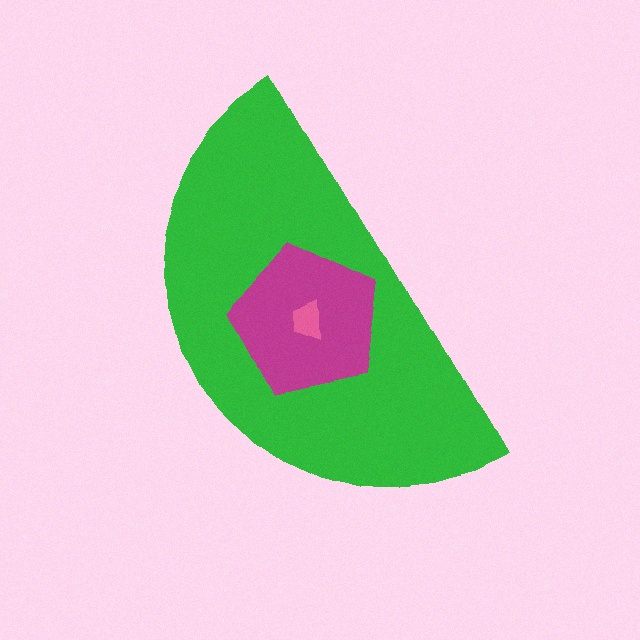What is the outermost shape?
The green semicircle.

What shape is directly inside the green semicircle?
The magenta pentagon.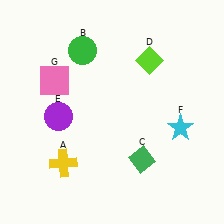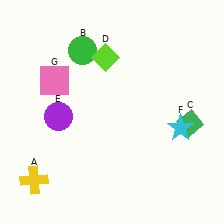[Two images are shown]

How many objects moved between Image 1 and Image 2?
3 objects moved between the two images.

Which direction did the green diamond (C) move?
The green diamond (C) moved right.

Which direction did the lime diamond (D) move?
The lime diamond (D) moved left.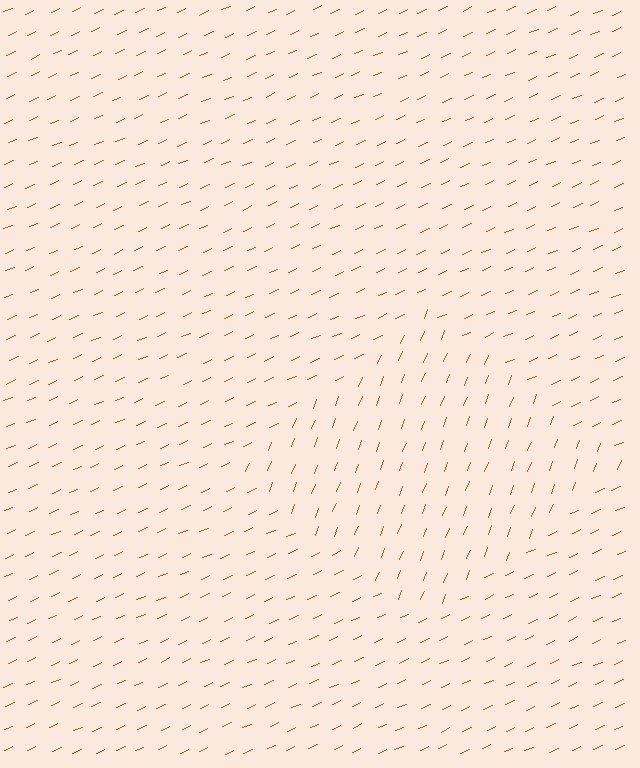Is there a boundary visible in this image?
Yes, there is a texture boundary formed by a change in line orientation.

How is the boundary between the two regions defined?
The boundary is defined purely by a change in line orientation (approximately 45 degrees difference). All lines are the same color and thickness.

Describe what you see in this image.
The image is filled with small brown line segments. A diamond region in the image has lines oriented differently from the surrounding lines, creating a visible texture boundary.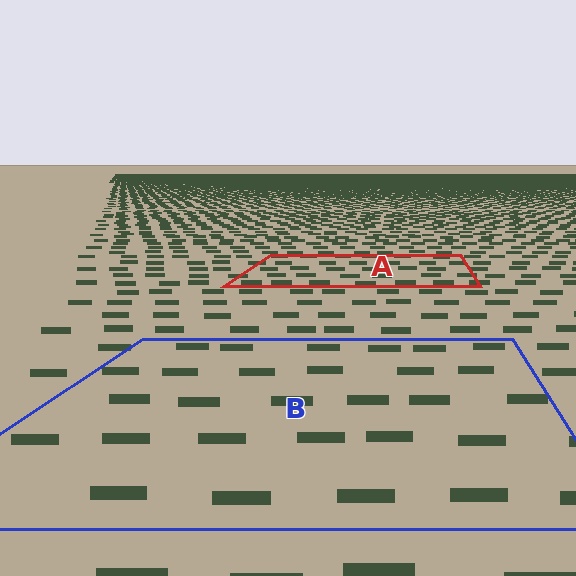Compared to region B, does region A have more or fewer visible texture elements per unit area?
Region A has more texture elements per unit area — they are packed more densely because it is farther away.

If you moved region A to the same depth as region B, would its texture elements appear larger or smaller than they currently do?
They would appear larger. At a closer depth, the same texture elements are projected at a bigger on-screen size.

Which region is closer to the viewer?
Region B is closer. The texture elements there are larger and more spread out.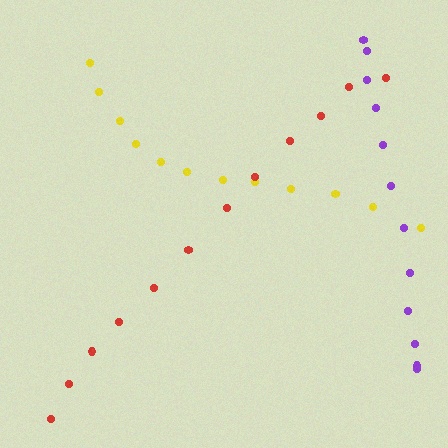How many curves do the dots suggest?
There are 3 distinct paths.